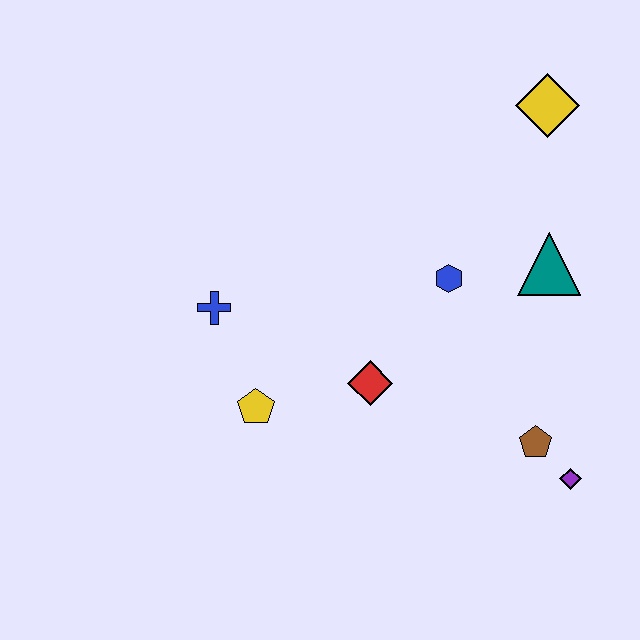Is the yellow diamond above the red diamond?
Yes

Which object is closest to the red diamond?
The yellow pentagon is closest to the red diamond.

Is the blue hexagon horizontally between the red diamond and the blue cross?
No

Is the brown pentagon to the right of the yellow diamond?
No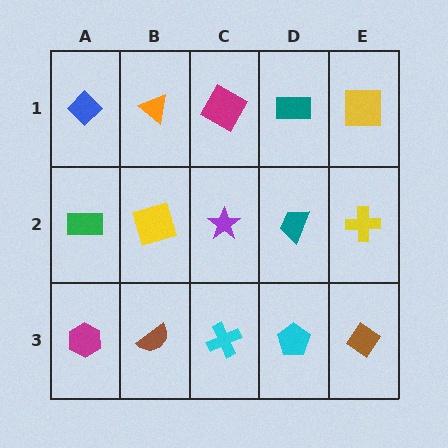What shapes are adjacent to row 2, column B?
An orange triangle (row 1, column B), a brown semicircle (row 3, column B), a green rectangle (row 2, column A), a purple star (row 2, column C).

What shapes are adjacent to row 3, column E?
A yellow cross (row 2, column E), a cyan pentagon (row 3, column D).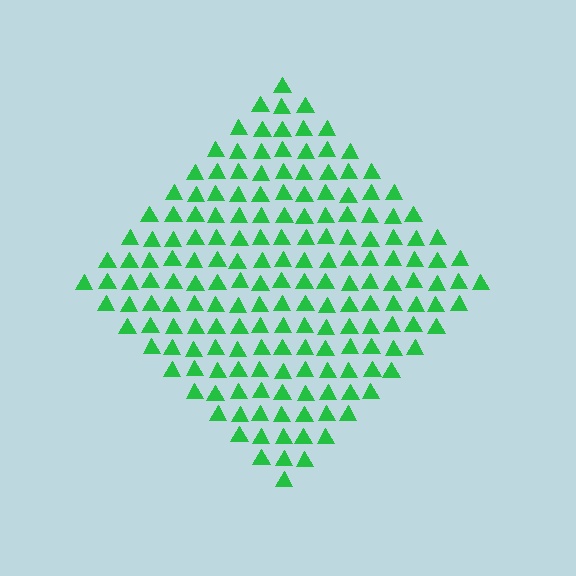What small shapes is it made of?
It is made of small triangles.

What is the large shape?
The large shape is a diamond.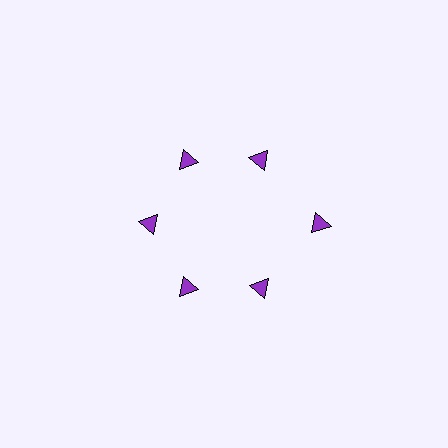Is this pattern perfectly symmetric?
No. The 6 purple triangles are arranged in a ring, but one element near the 3 o'clock position is pushed outward from the center, breaking the 6-fold rotational symmetry.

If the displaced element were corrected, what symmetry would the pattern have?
It would have 6-fold rotational symmetry — the pattern would map onto itself every 60 degrees.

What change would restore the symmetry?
The symmetry would be restored by moving it inward, back onto the ring so that all 6 triangles sit at equal angles and equal distance from the center.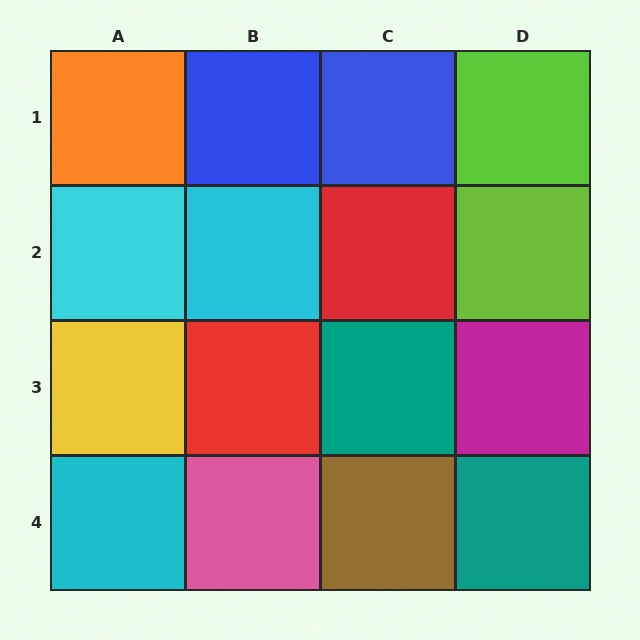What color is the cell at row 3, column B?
Red.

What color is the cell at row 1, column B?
Blue.